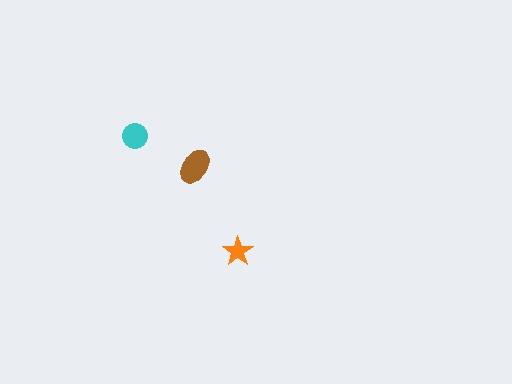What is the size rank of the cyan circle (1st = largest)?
2nd.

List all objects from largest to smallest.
The brown ellipse, the cyan circle, the orange star.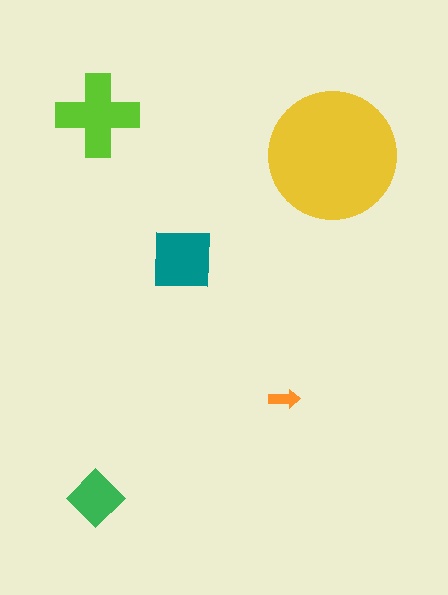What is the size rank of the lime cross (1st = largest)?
2nd.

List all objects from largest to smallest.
The yellow circle, the lime cross, the teal square, the green diamond, the orange arrow.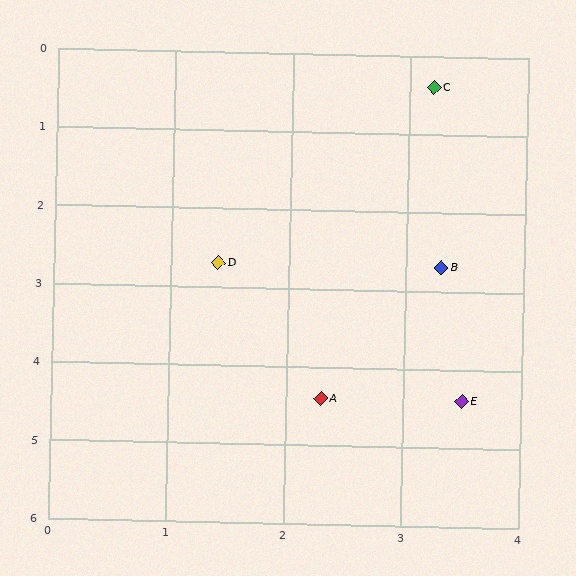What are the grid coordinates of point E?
Point E is at approximately (3.5, 4.4).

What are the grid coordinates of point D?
Point D is at approximately (1.4, 2.7).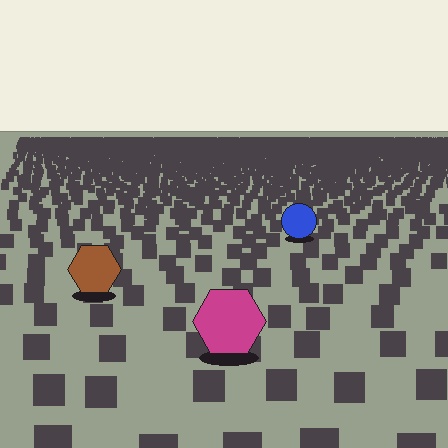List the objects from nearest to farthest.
From nearest to farthest: the magenta hexagon, the brown hexagon, the blue circle.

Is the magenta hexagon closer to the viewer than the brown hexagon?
Yes. The magenta hexagon is closer — you can tell from the texture gradient: the ground texture is coarser near it.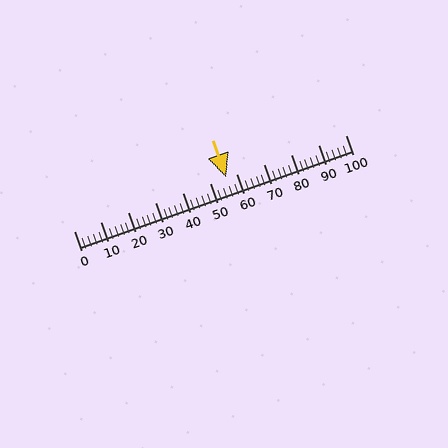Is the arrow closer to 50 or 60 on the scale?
The arrow is closer to 60.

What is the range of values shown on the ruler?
The ruler shows values from 0 to 100.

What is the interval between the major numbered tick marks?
The major tick marks are spaced 10 units apart.